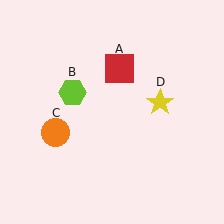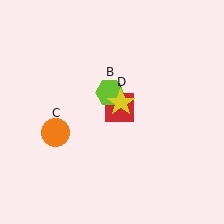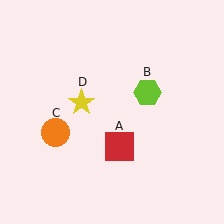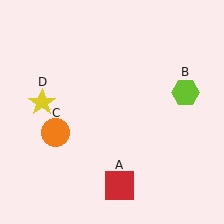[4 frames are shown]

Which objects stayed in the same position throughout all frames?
Orange circle (object C) remained stationary.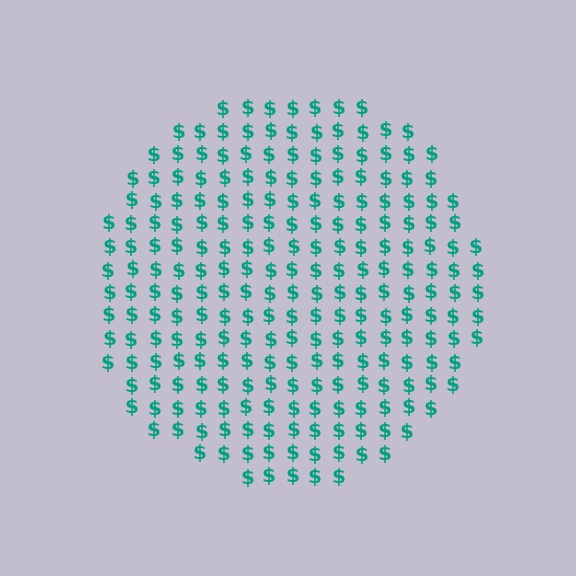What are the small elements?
The small elements are dollar signs.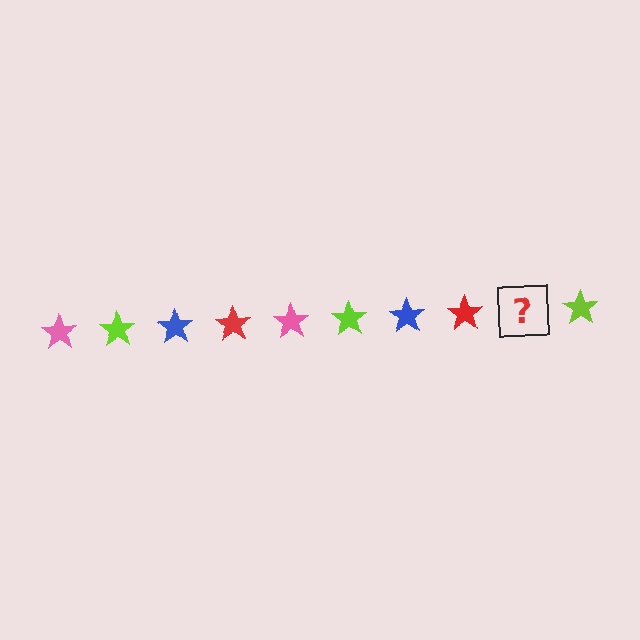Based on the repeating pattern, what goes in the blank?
The blank should be a pink star.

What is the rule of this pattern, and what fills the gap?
The rule is that the pattern cycles through pink, lime, blue, red stars. The gap should be filled with a pink star.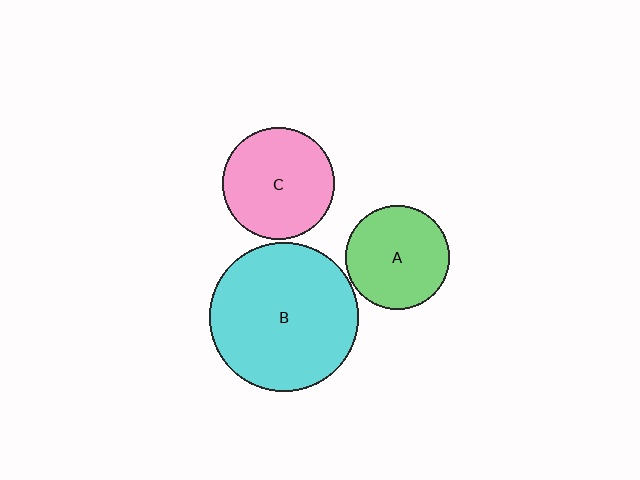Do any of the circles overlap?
No, none of the circles overlap.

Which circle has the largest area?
Circle B (cyan).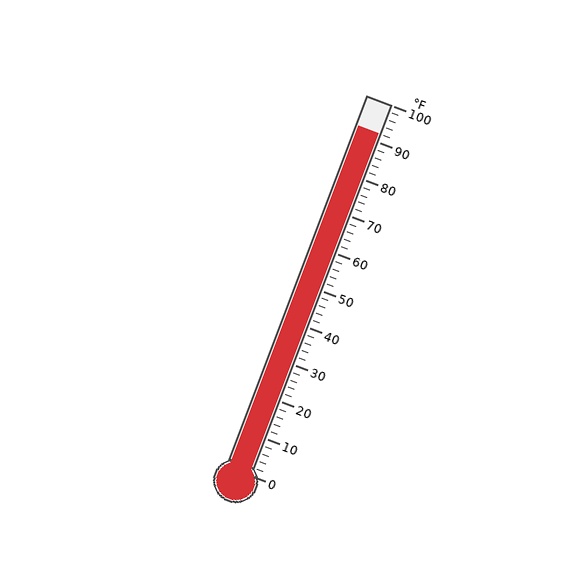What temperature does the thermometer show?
The thermometer shows approximately 92°F.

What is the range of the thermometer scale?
The thermometer scale ranges from 0°F to 100°F.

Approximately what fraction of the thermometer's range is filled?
The thermometer is filled to approximately 90% of its range.